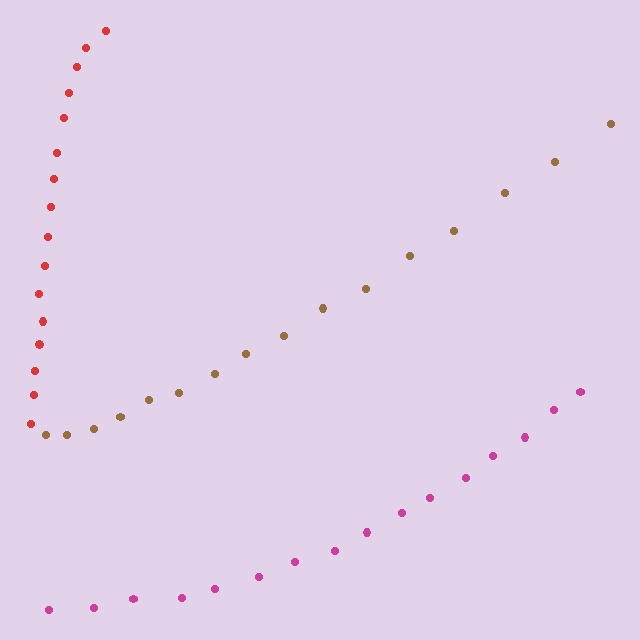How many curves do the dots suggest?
There are 3 distinct paths.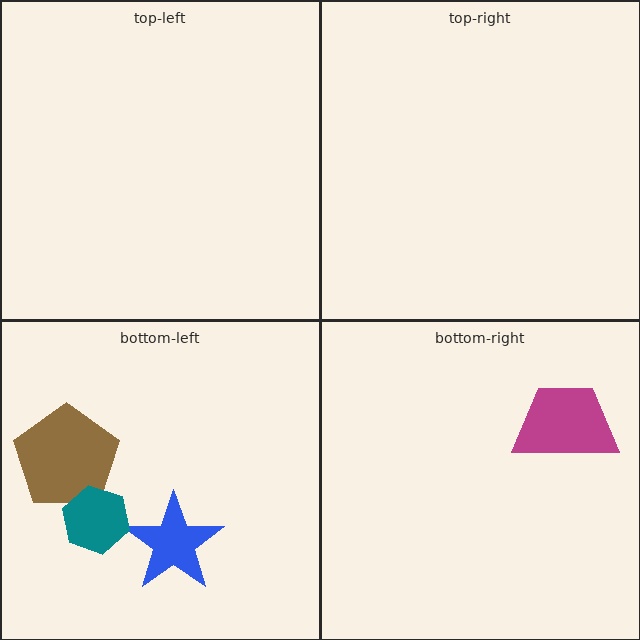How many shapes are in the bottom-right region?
1.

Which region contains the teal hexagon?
The bottom-left region.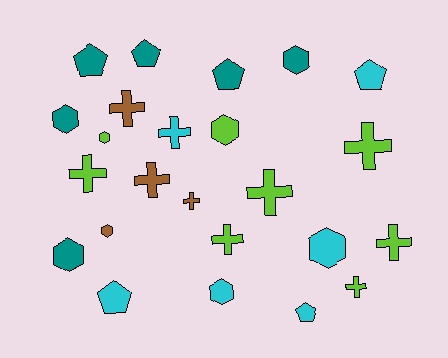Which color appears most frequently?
Lime, with 8 objects.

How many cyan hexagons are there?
There are 2 cyan hexagons.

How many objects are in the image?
There are 24 objects.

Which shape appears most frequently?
Cross, with 10 objects.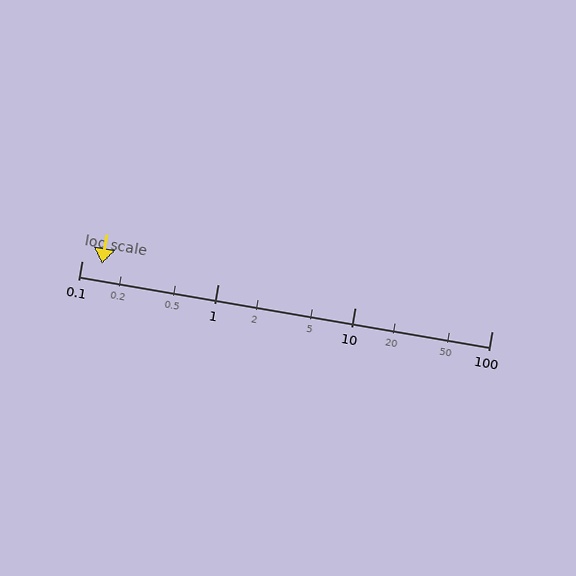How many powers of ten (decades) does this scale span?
The scale spans 3 decades, from 0.1 to 100.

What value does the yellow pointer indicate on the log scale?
The pointer indicates approximately 0.14.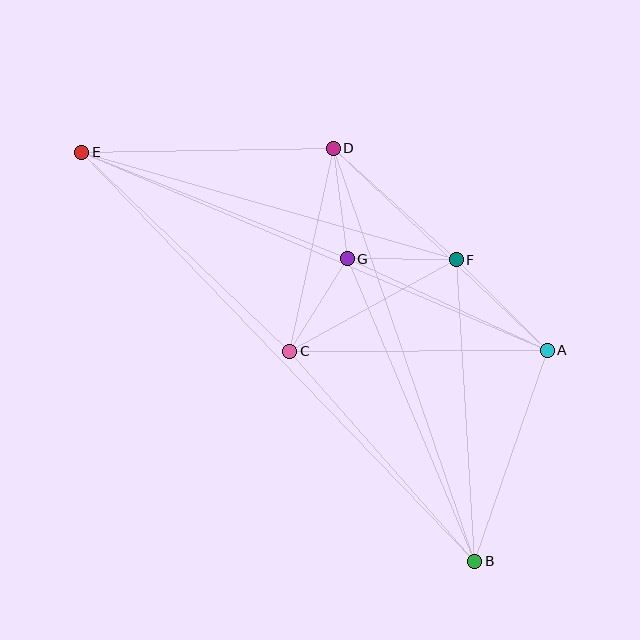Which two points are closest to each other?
Points F and G are closest to each other.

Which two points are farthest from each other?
Points B and E are farthest from each other.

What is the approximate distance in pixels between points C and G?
The distance between C and G is approximately 109 pixels.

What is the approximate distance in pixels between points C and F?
The distance between C and F is approximately 190 pixels.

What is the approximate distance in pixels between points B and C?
The distance between B and C is approximately 280 pixels.